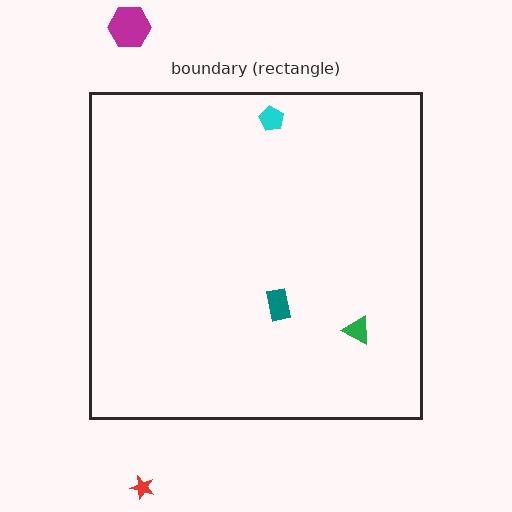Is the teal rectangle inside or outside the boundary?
Inside.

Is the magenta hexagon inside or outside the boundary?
Outside.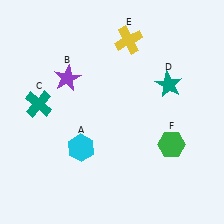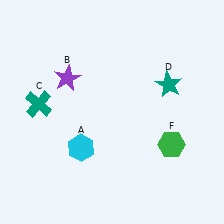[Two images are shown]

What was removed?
The yellow cross (E) was removed in Image 2.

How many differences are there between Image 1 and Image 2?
There is 1 difference between the two images.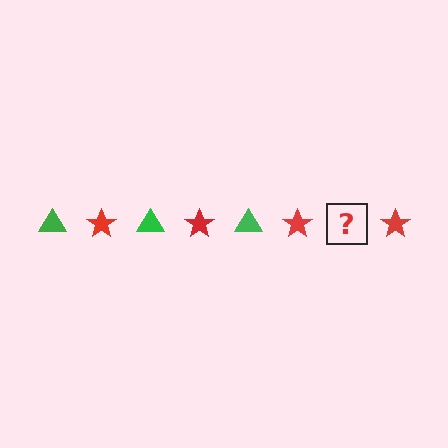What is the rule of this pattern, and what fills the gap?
The rule is that the pattern alternates between green triangle and red star. The gap should be filled with a green triangle.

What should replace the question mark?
The question mark should be replaced with a green triangle.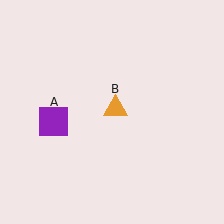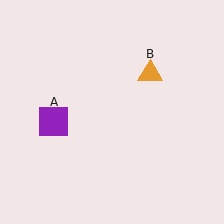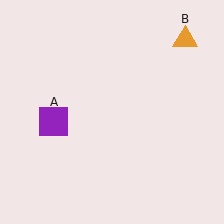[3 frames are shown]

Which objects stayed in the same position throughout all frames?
Purple square (object A) remained stationary.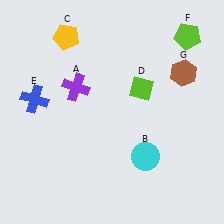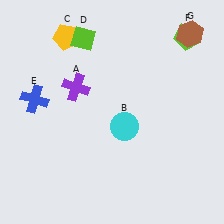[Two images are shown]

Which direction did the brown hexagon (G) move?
The brown hexagon (G) moved up.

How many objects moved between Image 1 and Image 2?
3 objects moved between the two images.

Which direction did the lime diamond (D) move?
The lime diamond (D) moved left.